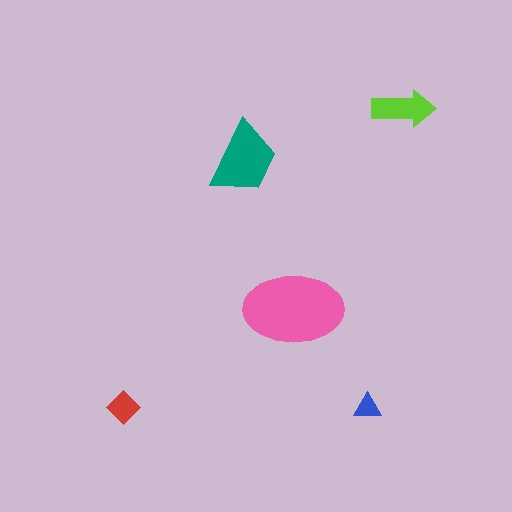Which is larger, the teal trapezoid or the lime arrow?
The teal trapezoid.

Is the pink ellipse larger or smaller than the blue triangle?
Larger.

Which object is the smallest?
The blue triangle.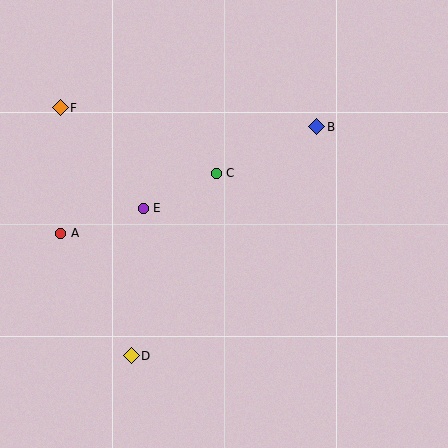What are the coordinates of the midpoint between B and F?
The midpoint between B and F is at (189, 117).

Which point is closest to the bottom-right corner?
Point D is closest to the bottom-right corner.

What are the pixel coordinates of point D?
Point D is at (131, 356).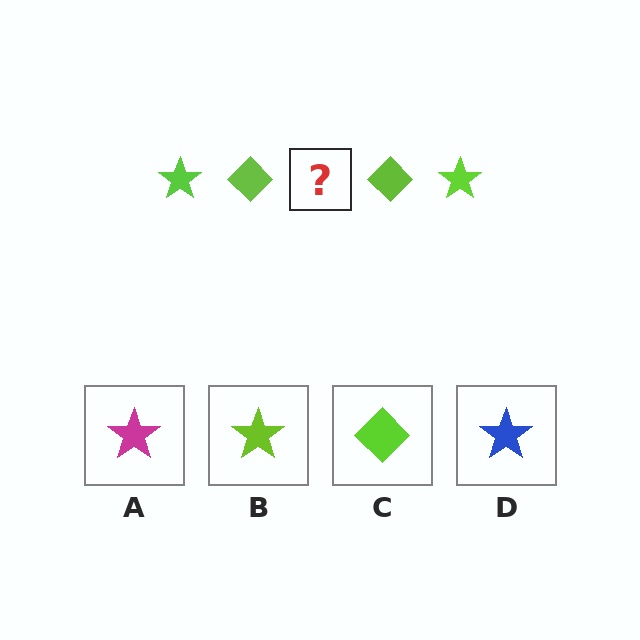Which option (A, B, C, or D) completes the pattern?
B.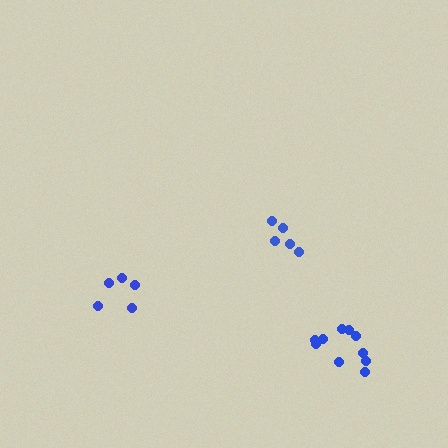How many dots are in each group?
Group 1: 5 dots, Group 2: 10 dots, Group 3: 5 dots (20 total).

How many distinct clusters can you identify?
There are 3 distinct clusters.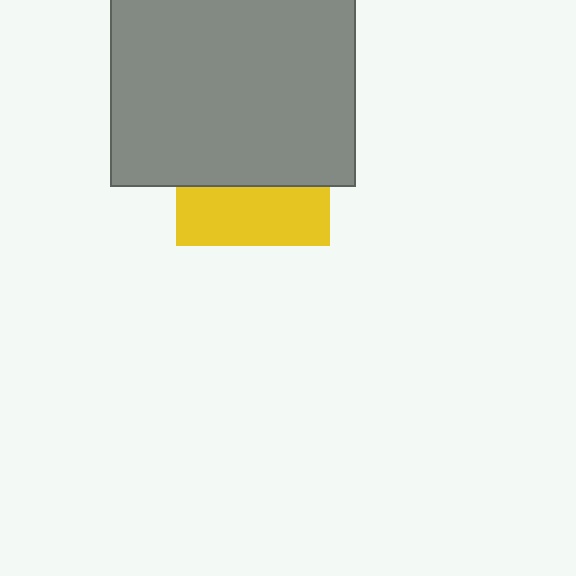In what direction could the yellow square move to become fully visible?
The yellow square could move down. That would shift it out from behind the gray square entirely.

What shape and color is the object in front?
The object in front is a gray square.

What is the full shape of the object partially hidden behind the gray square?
The partially hidden object is a yellow square.